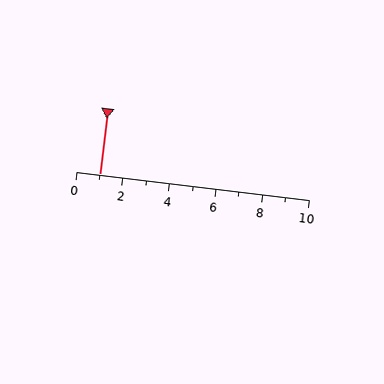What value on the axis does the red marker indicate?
The marker indicates approximately 1.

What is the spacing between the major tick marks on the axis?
The major ticks are spaced 2 apart.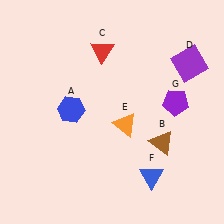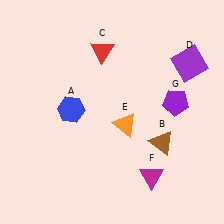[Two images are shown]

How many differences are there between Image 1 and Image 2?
There is 1 difference between the two images.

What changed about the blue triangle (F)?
In Image 1, F is blue. In Image 2, it changed to magenta.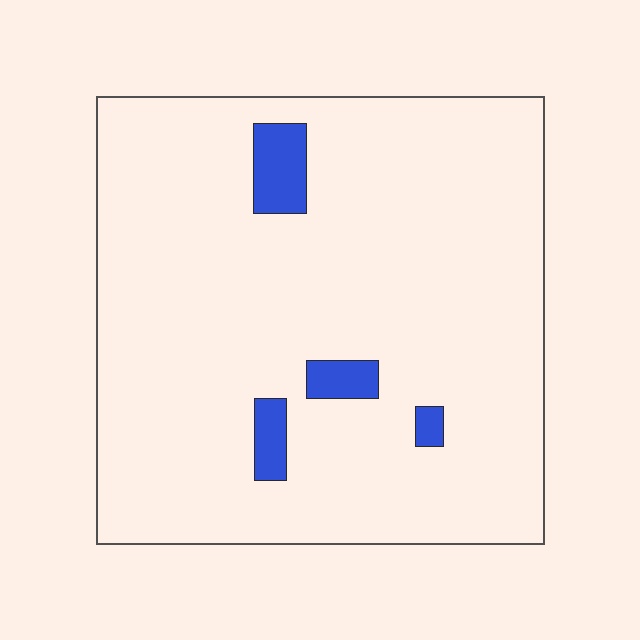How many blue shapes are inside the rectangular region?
4.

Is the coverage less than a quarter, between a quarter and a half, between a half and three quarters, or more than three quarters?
Less than a quarter.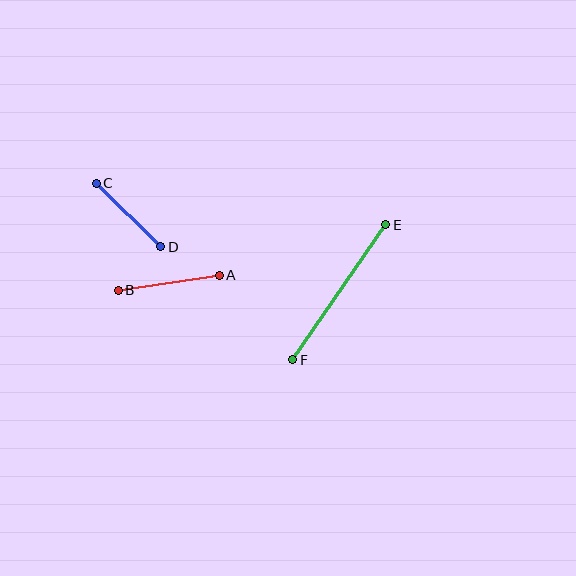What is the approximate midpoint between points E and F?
The midpoint is at approximately (339, 292) pixels.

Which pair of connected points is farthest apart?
Points E and F are farthest apart.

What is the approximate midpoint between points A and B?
The midpoint is at approximately (169, 283) pixels.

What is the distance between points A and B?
The distance is approximately 102 pixels.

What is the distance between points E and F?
The distance is approximately 164 pixels.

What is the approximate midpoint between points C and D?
The midpoint is at approximately (128, 215) pixels.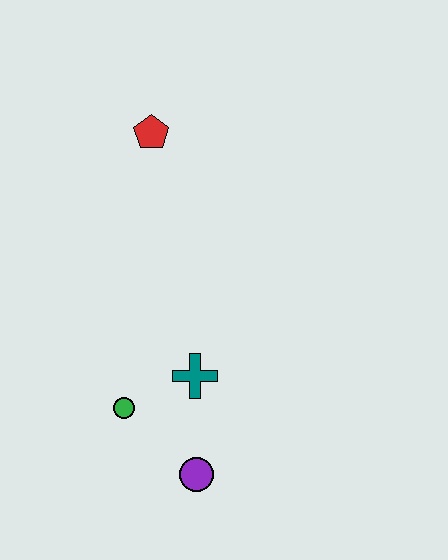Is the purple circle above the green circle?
No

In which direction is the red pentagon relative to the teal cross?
The red pentagon is above the teal cross.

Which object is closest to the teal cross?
The green circle is closest to the teal cross.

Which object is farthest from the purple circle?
The red pentagon is farthest from the purple circle.